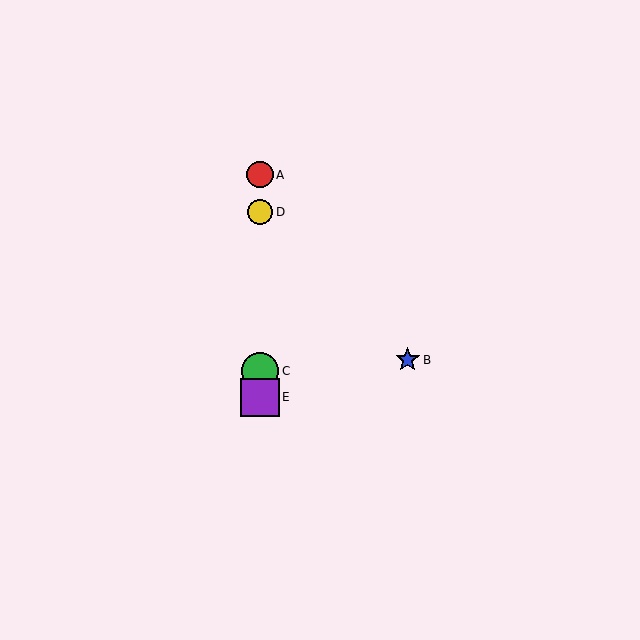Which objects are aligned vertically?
Objects A, C, D, E are aligned vertically.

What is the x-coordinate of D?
Object D is at x≈260.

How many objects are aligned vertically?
4 objects (A, C, D, E) are aligned vertically.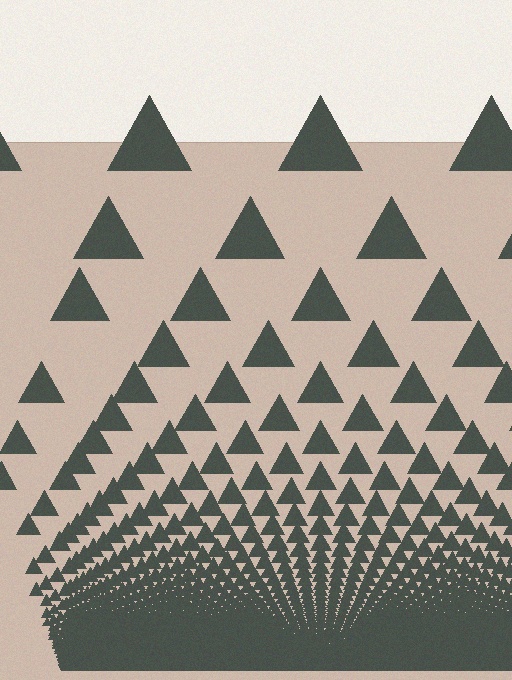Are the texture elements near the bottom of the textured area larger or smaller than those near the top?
Smaller. The gradient is inverted — elements near the bottom are smaller and denser.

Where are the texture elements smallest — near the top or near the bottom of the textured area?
Near the bottom.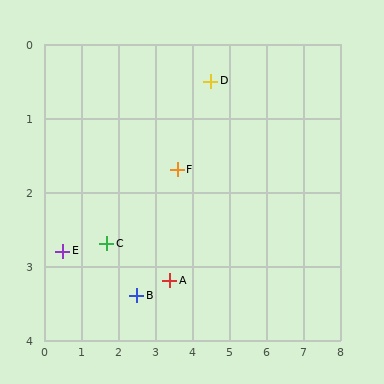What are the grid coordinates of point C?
Point C is at approximately (1.7, 2.7).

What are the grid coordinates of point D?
Point D is at approximately (4.5, 0.5).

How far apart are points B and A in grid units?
Points B and A are about 0.9 grid units apart.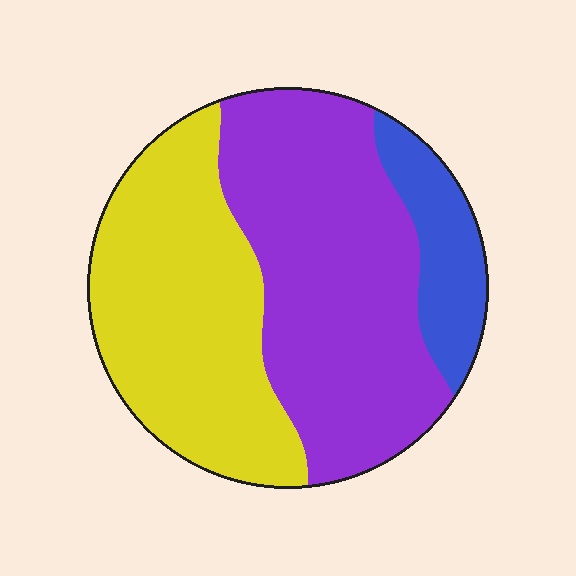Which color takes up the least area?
Blue, at roughly 15%.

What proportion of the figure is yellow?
Yellow covers around 40% of the figure.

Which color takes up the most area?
Purple, at roughly 45%.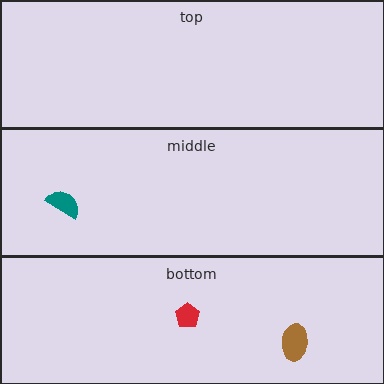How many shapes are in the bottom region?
2.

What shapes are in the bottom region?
The red pentagon, the brown ellipse.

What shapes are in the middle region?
The teal semicircle.